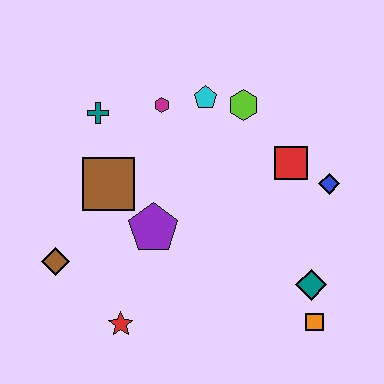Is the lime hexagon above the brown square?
Yes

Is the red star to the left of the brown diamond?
No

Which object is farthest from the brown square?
The orange square is farthest from the brown square.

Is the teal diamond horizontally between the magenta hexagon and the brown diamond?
No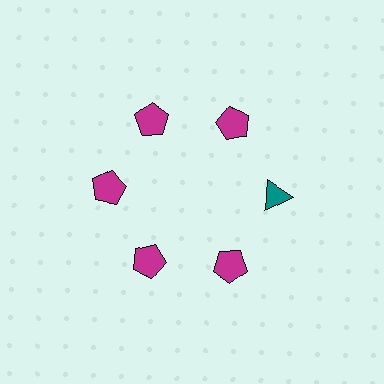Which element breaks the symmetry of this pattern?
The teal triangle at roughly the 3 o'clock position breaks the symmetry. All other shapes are magenta pentagons.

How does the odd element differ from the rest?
It differs in both color (teal instead of magenta) and shape (triangle instead of pentagon).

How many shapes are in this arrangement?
There are 6 shapes arranged in a ring pattern.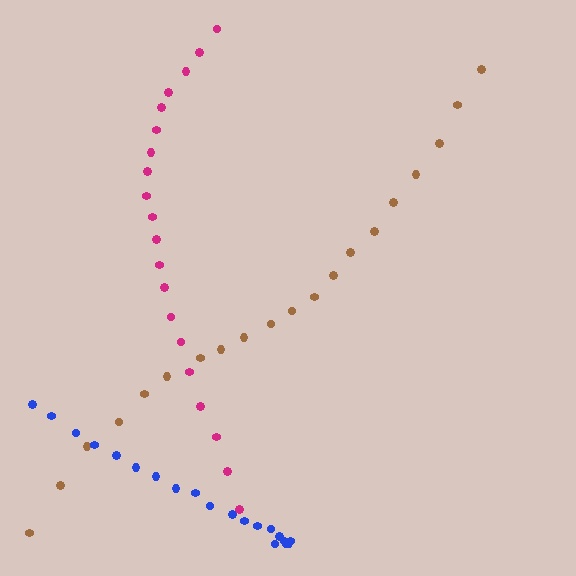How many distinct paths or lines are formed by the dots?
There are 3 distinct paths.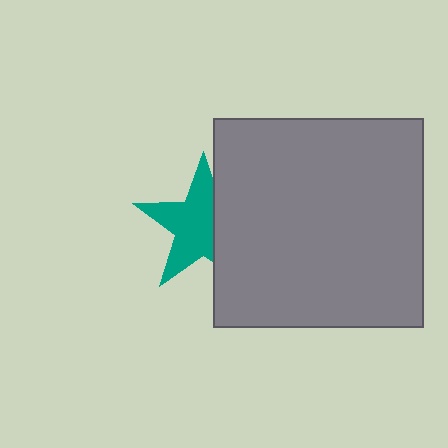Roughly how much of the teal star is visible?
About half of it is visible (roughly 64%).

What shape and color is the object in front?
The object in front is a gray square.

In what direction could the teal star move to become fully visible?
The teal star could move left. That would shift it out from behind the gray square entirely.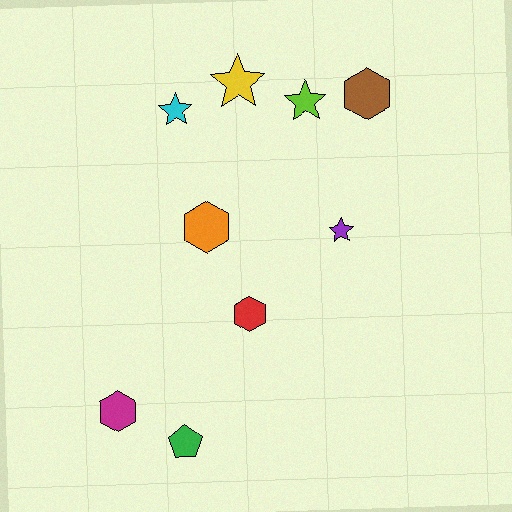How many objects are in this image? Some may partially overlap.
There are 9 objects.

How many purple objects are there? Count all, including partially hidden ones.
There is 1 purple object.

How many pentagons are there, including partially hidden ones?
There is 1 pentagon.